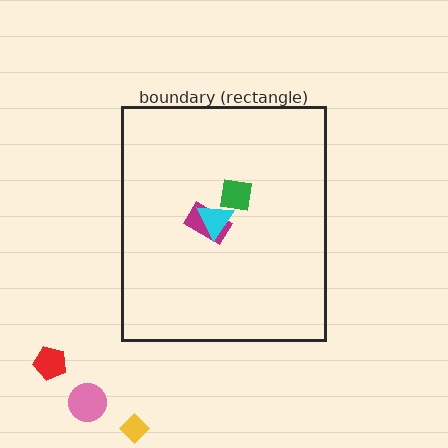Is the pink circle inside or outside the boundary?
Outside.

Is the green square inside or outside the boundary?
Inside.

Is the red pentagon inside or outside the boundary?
Outside.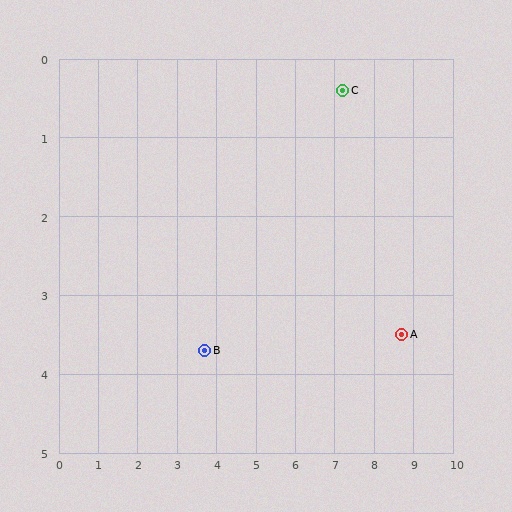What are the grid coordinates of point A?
Point A is at approximately (8.7, 3.5).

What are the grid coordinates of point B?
Point B is at approximately (3.7, 3.7).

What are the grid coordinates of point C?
Point C is at approximately (7.2, 0.4).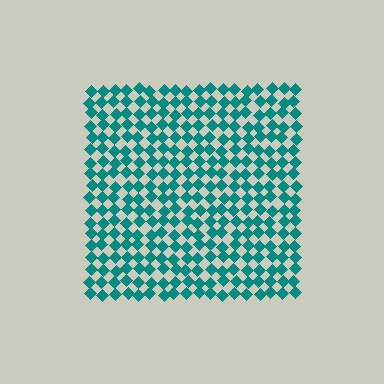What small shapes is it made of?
It is made of small diamonds.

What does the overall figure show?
The overall figure shows a square.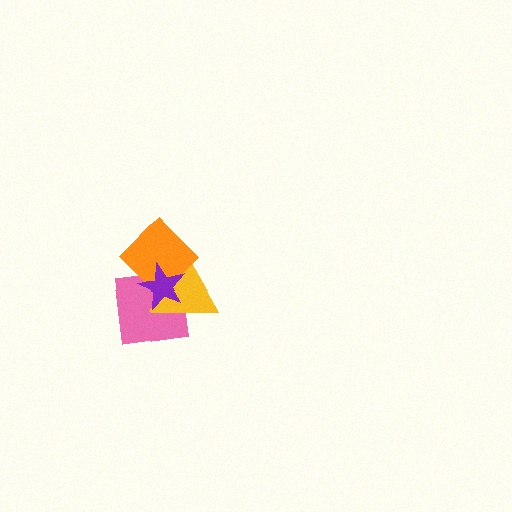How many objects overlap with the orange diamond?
3 objects overlap with the orange diamond.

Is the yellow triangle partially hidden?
Yes, it is partially covered by another shape.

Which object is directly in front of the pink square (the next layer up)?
The yellow triangle is directly in front of the pink square.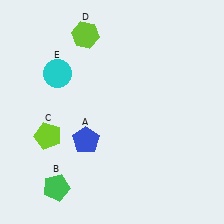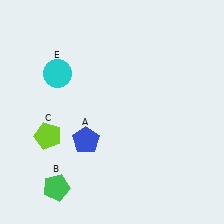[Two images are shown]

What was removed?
The lime hexagon (D) was removed in Image 2.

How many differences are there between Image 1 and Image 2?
There is 1 difference between the two images.